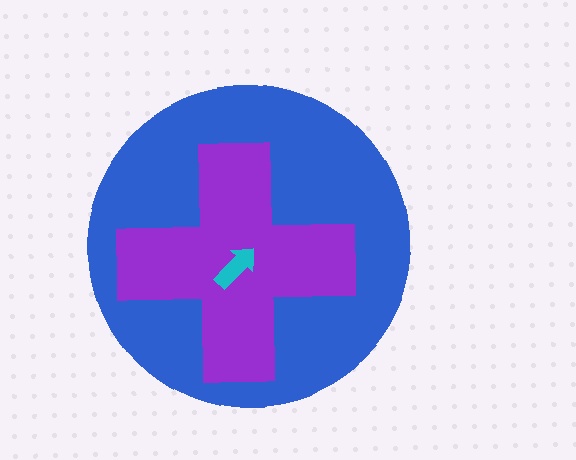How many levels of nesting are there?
3.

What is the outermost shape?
The blue circle.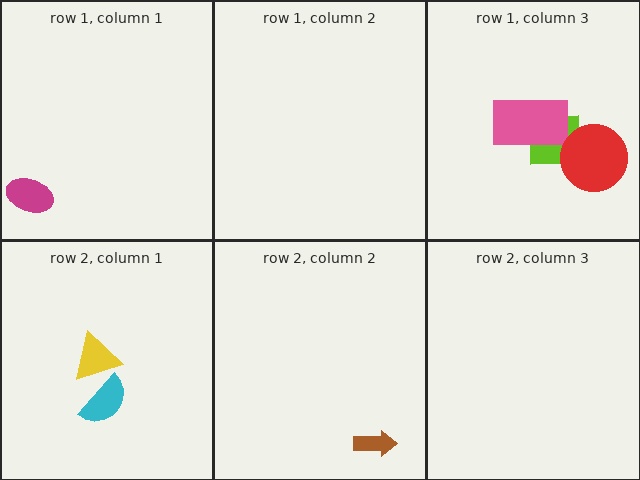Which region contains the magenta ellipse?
The row 1, column 1 region.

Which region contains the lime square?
The row 1, column 3 region.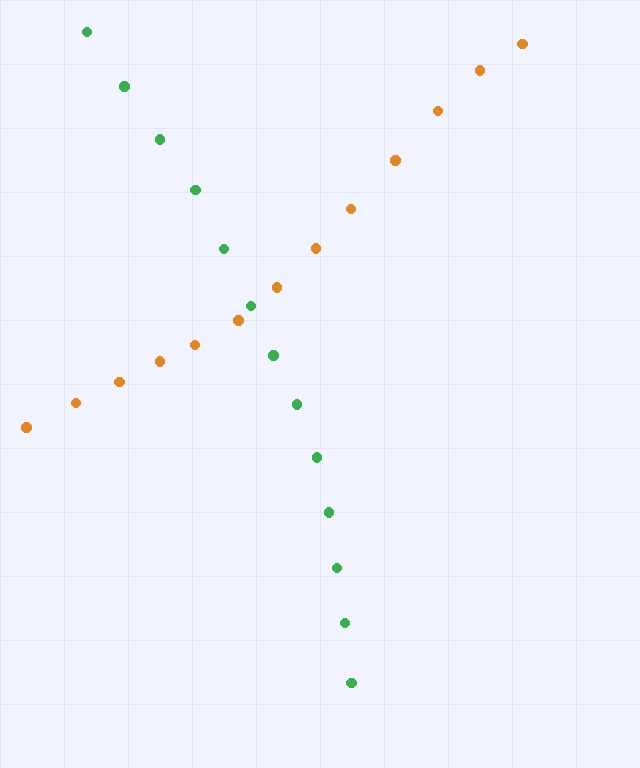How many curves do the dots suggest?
There are 2 distinct paths.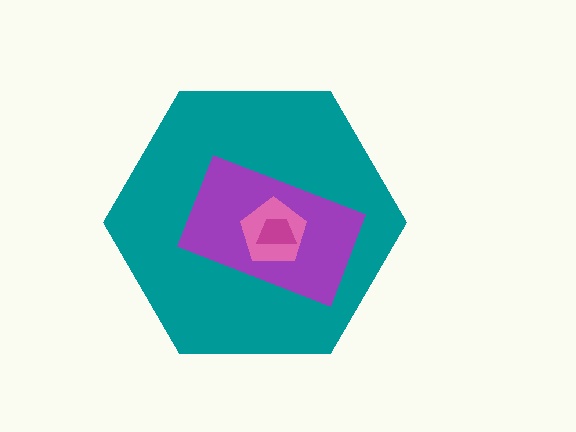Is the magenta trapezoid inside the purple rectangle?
Yes.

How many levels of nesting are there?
4.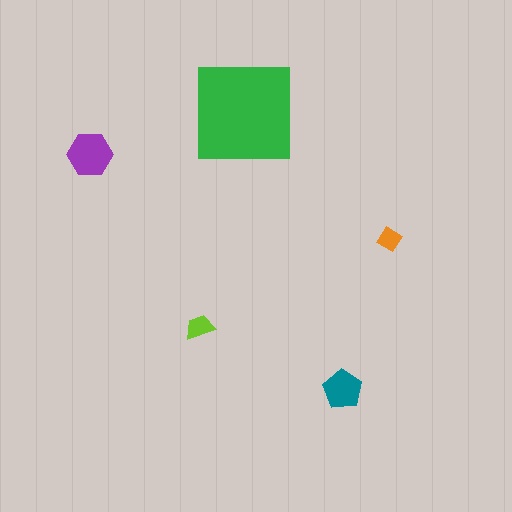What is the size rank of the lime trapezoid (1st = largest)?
4th.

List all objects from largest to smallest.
The green square, the purple hexagon, the teal pentagon, the lime trapezoid, the orange diamond.